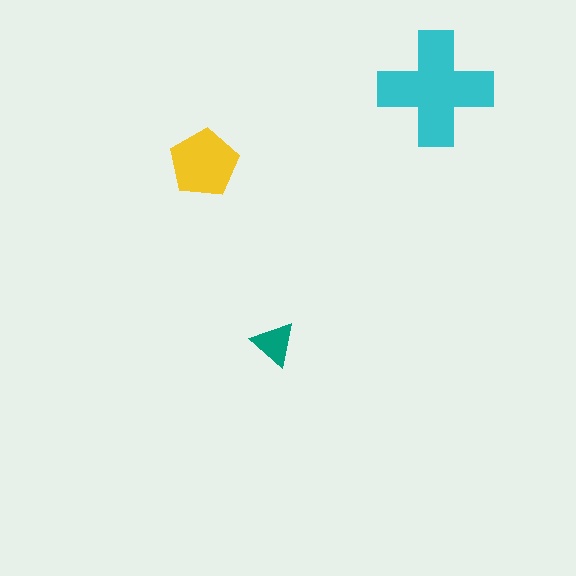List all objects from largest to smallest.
The cyan cross, the yellow pentagon, the teal triangle.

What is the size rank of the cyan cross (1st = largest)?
1st.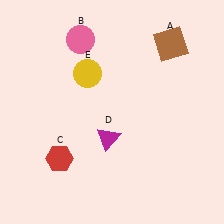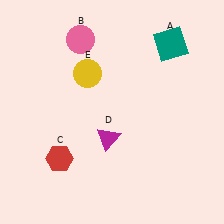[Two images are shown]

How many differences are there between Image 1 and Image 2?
There is 1 difference between the two images.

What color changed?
The square (A) changed from brown in Image 1 to teal in Image 2.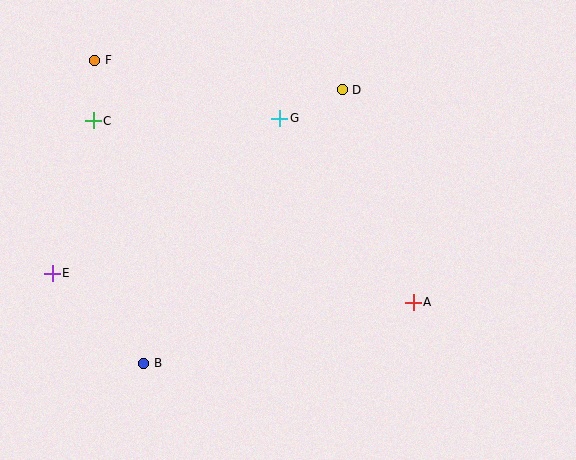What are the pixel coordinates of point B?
Point B is at (144, 363).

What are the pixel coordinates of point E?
Point E is at (52, 273).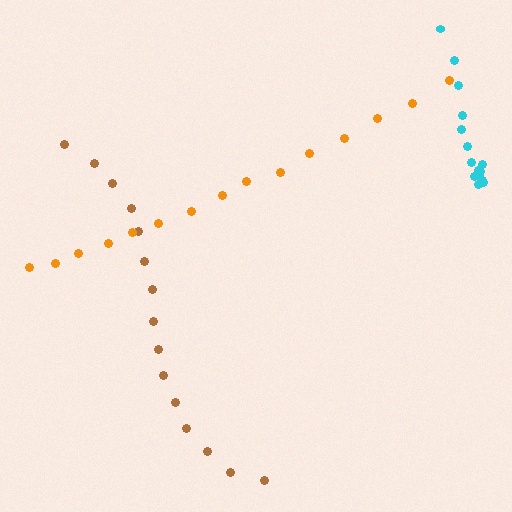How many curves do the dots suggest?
There are 3 distinct paths.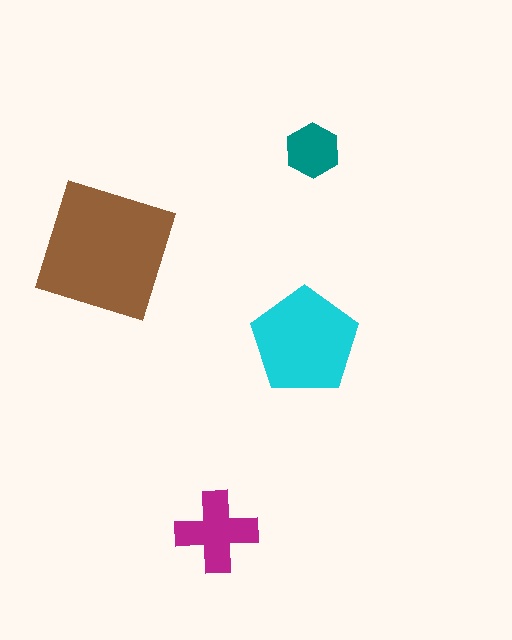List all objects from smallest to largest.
The teal hexagon, the magenta cross, the cyan pentagon, the brown square.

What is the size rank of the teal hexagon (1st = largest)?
4th.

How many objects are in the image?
There are 4 objects in the image.